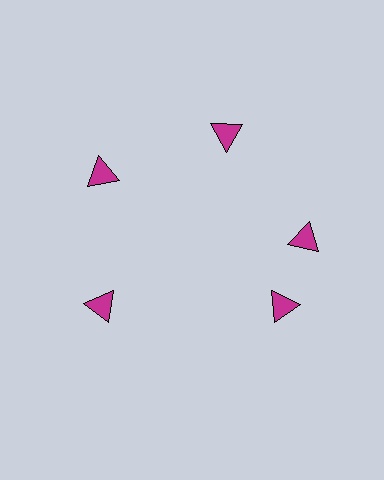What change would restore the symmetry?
The symmetry would be restored by rotating it back into even spacing with its neighbors so that all 5 triangles sit at equal angles and equal distance from the center.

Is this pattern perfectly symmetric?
No. The 5 magenta triangles are arranged in a ring, but one element near the 5 o'clock position is rotated out of alignment along the ring, breaking the 5-fold rotational symmetry.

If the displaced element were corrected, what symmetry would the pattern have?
It would have 5-fold rotational symmetry — the pattern would map onto itself every 72 degrees.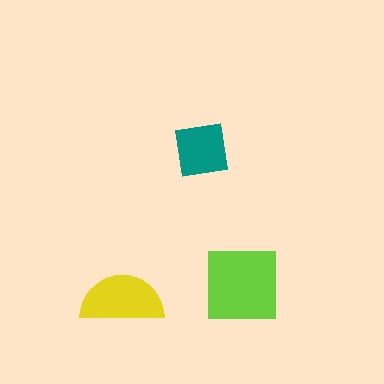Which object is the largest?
The lime square.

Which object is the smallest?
The teal square.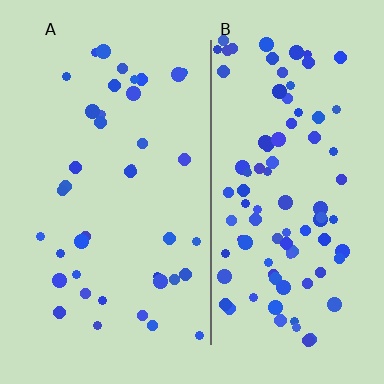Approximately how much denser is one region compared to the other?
Approximately 2.3× — region B over region A.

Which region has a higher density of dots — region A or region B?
B (the right).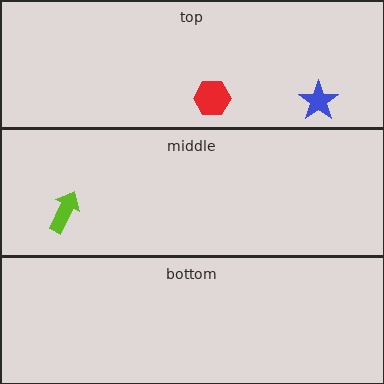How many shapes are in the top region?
2.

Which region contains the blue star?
The top region.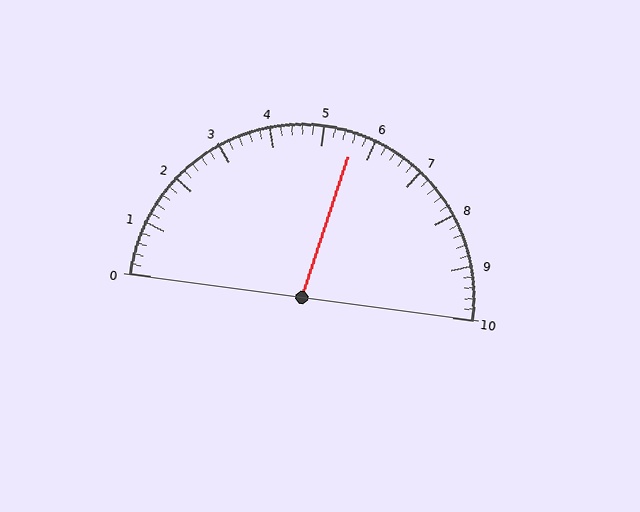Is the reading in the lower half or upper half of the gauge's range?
The reading is in the upper half of the range (0 to 10).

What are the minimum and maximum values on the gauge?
The gauge ranges from 0 to 10.